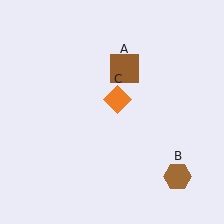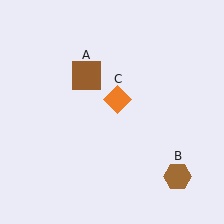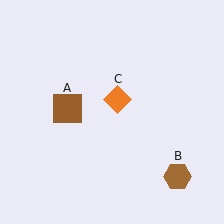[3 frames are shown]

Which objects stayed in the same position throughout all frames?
Brown hexagon (object B) and orange diamond (object C) remained stationary.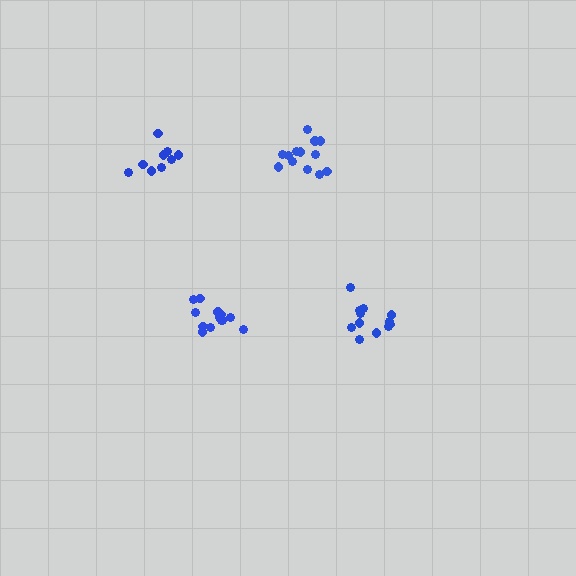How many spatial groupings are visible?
There are 4 spatial groupings.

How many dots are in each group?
Group 1: 9 dots, Group 2: 12 dots, Group 3: 13 dots, Group 4: 13 dots (47 total).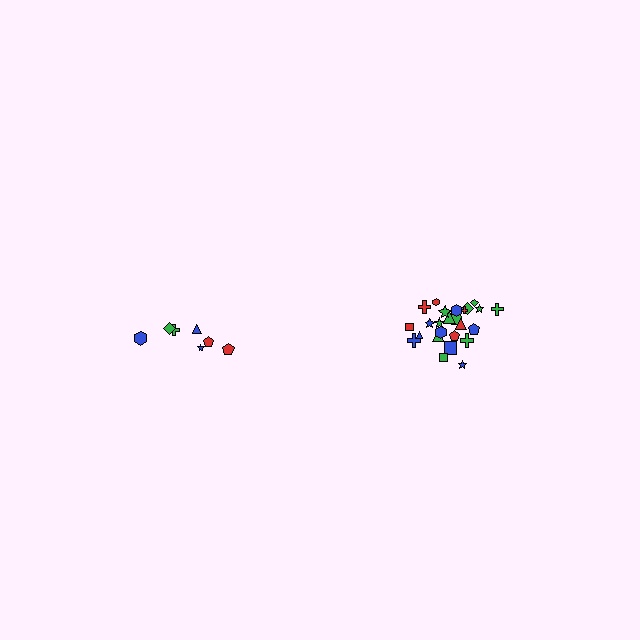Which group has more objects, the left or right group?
The right group.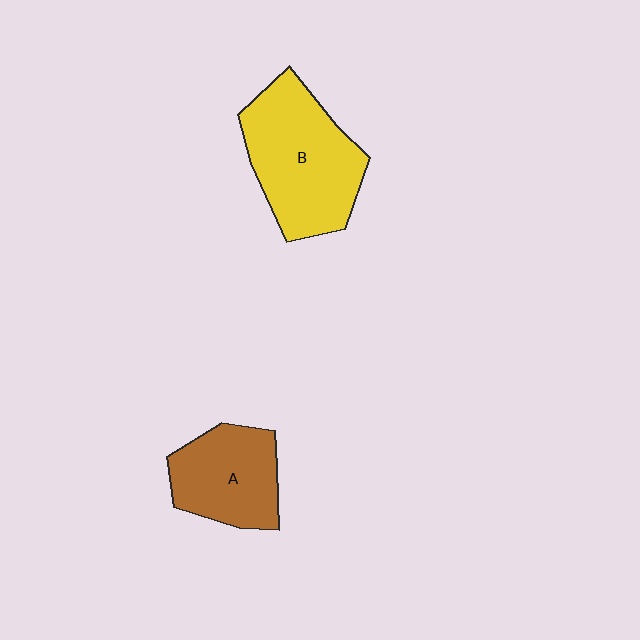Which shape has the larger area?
Shape B (yellow).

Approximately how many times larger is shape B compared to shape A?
Approximately 1.4 times.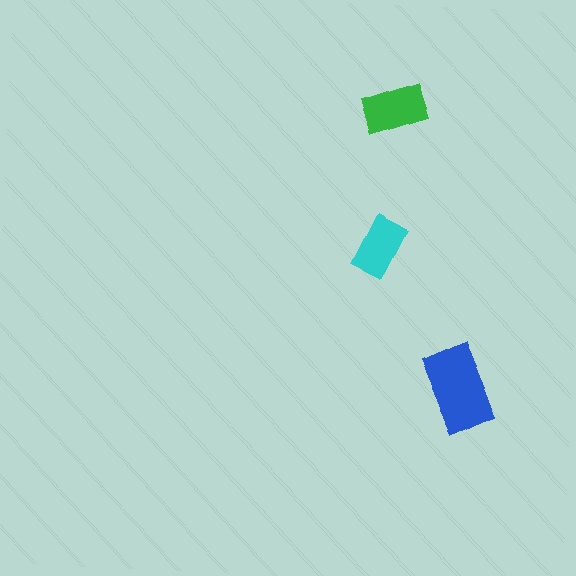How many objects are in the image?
There are 3 objects in the image.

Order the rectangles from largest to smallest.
the blue one, the green one, the cyan one.